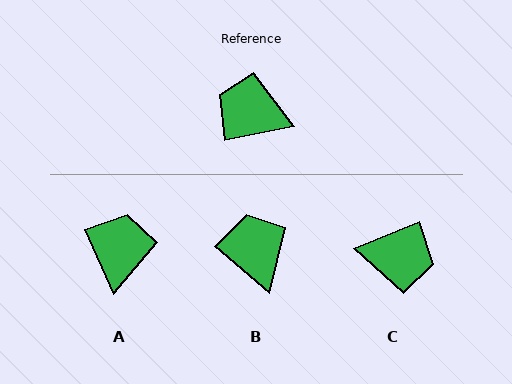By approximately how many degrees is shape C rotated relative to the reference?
Approximately 169 degrees clockwise.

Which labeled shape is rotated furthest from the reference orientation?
C, about 169 degrees away.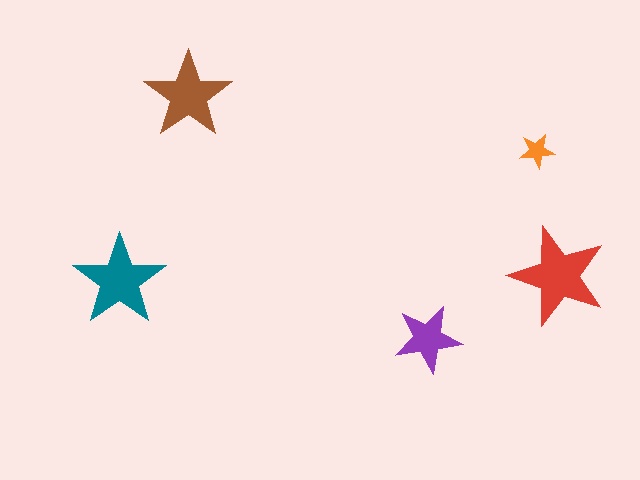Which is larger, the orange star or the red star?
The red one.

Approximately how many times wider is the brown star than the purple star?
About 1.5 times wider.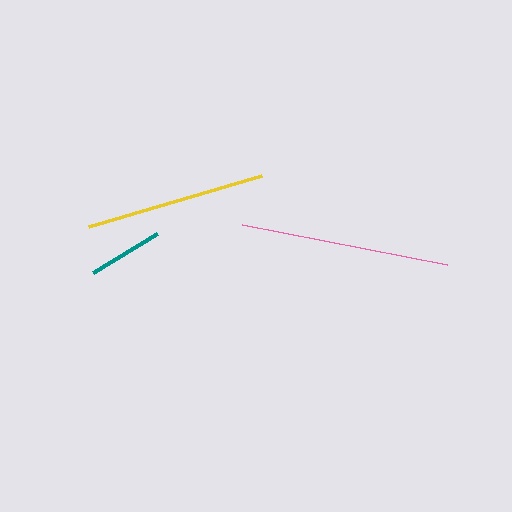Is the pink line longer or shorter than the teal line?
The pink line is longer than the teal line.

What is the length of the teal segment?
The teal segment is approximately 75 pixels long.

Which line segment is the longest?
The pink line is the longest at approximately 209 pixels.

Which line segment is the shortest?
The teal line is the shortest at approximately 75 pixels.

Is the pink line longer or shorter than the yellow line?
The pink line is longer than the yellow line.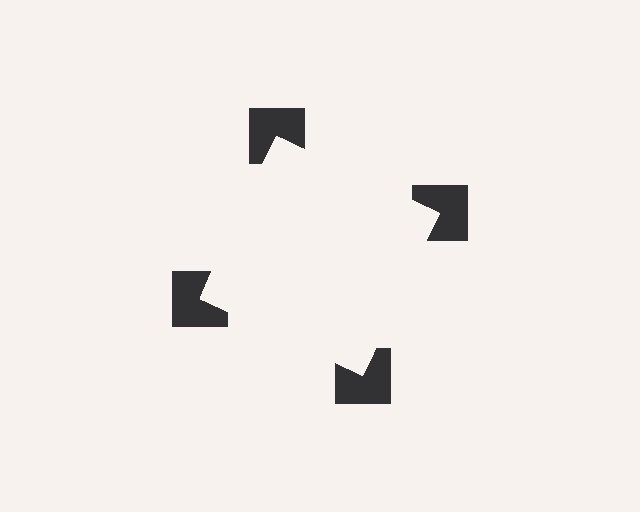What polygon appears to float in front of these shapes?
An illusory square — its edges are inferred from the aligned wedge cuts in the notched squares, not physically drawn.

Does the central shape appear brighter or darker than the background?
It typically appears slightly brighter than the background, even though no actual brightness change is drawn.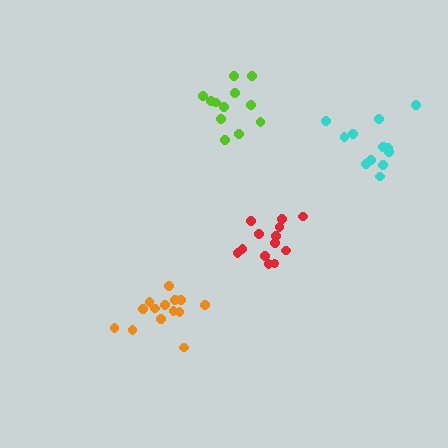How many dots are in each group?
Group 1: 12 dots, Group 2: 13 dots, Group 3: 14 dots, Group 4: 12 dots (51 total).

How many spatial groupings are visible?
There are 4 spatial groupings.